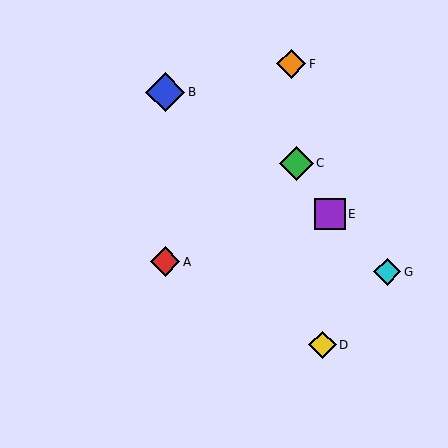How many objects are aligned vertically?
2 objects (A, B) are aligned vertically.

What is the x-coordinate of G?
Object G is at x≈387.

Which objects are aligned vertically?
Objects A, B are aligned vertically.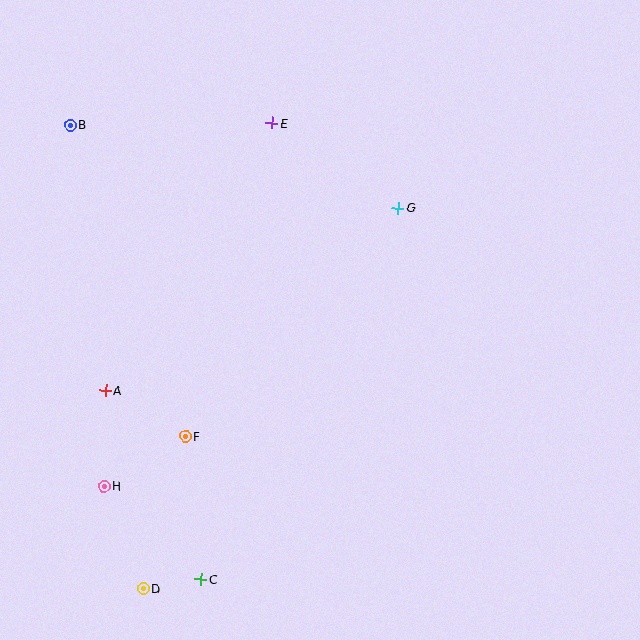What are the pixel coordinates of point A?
Point A is at (106, 391).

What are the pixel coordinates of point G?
Point G is at (398, 208).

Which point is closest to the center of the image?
Point G at (398, 208) is closest to the center.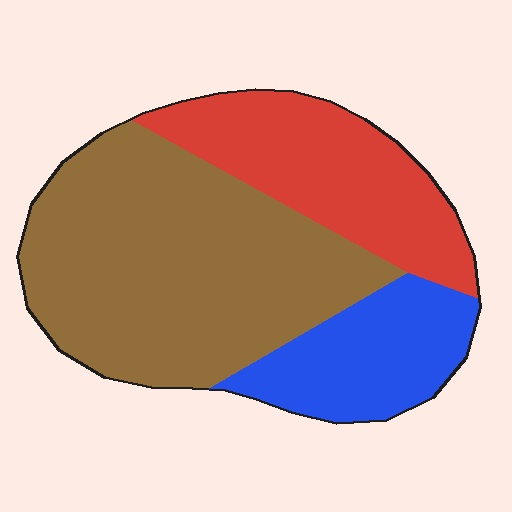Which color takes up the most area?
Brown, at roughly 55%.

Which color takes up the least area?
Blue, at roughly 20%.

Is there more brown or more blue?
Brown.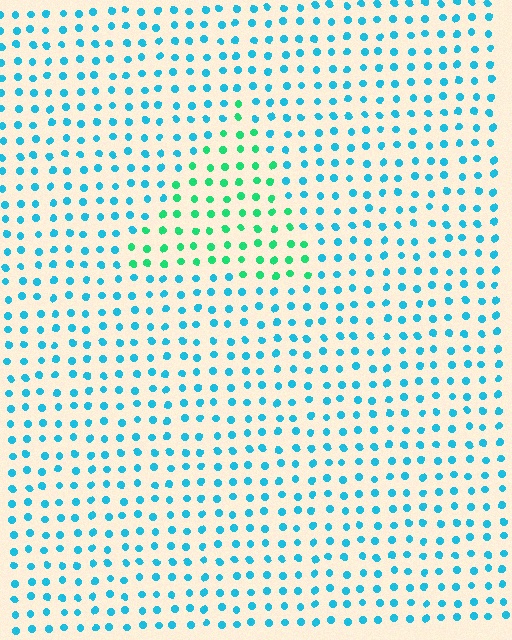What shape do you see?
I see a triangle.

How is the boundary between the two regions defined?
The boundary is defined purely by a slight shift in hue (about 43 degrees). Spacing, size, and orientation are identical on both sides.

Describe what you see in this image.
The image is filled with small cyan elements in a uniform arrangement. A triangle-shaped region is visible where the elements are tinted to a slightly different hue, forming a subtle color boundary.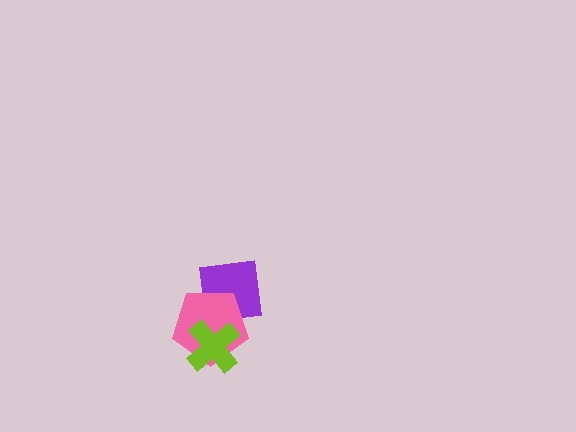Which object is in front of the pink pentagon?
The lime cross is in front of the pink pentagon.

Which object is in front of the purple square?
The pink pentagon is in front of the purple square.